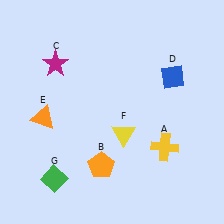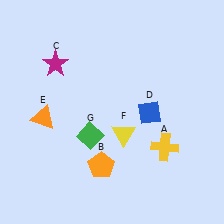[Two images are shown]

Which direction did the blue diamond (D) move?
The blue diamond (D) moved down.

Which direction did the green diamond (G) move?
The green diamond (G) moved up.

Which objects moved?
The objects that moved are: the blue diamond (D), the green diamond (G).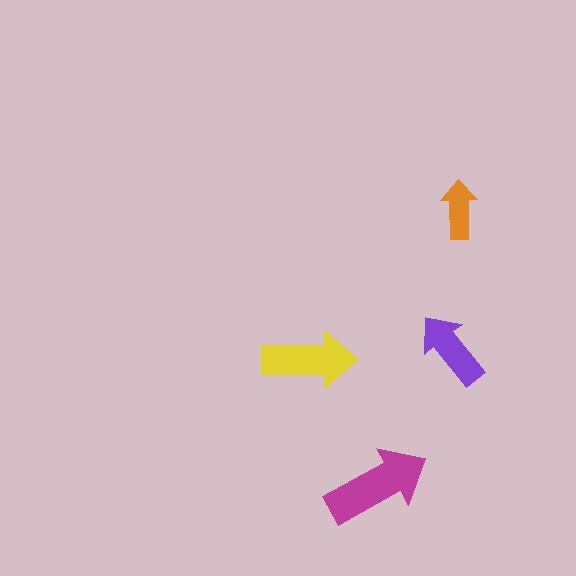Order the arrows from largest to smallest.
the magenta one, the yellow one, the purple one, the orange one.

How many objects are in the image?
There are 4 objects in the image.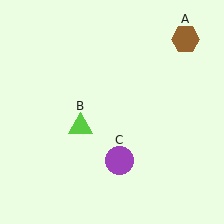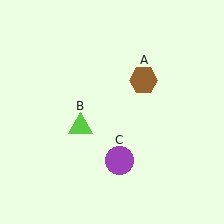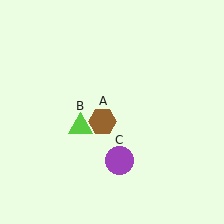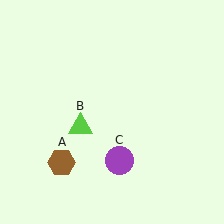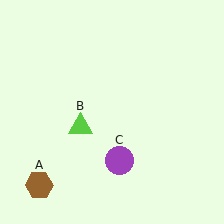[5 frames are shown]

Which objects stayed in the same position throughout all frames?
Lime triangle (object B) and purple circle (object C) remained stationary.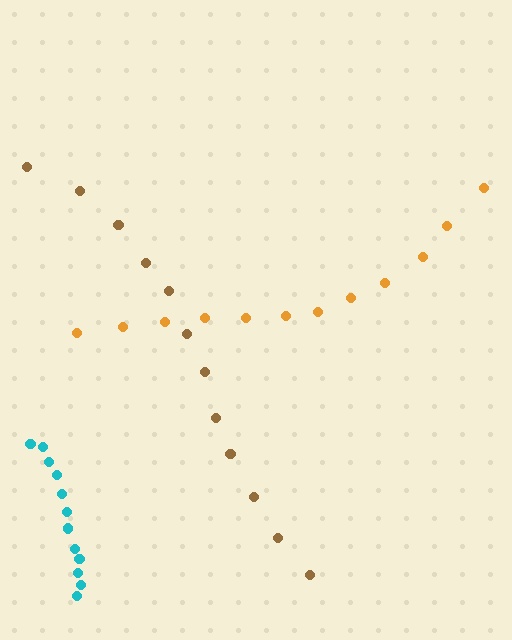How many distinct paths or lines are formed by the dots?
There are 3 distinct paths.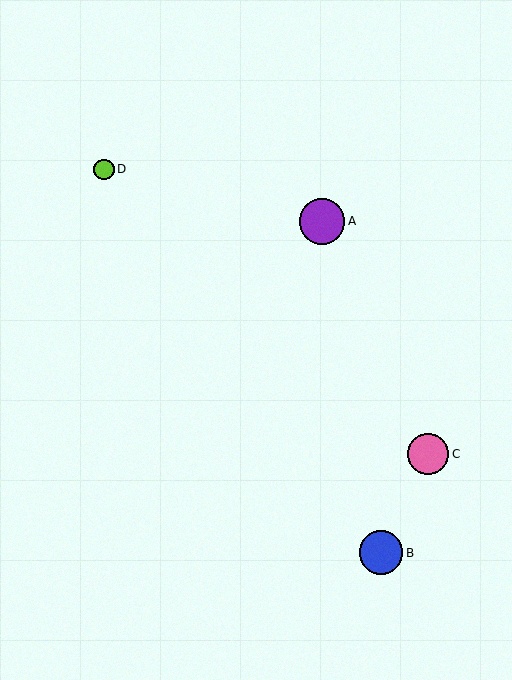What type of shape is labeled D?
Shape D is a lime circle.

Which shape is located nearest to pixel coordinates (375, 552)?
The blue circle (labeled B) at (381, 553) is nearest to that location.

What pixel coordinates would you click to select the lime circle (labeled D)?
Click at (104, 169) to select the lime circle D.